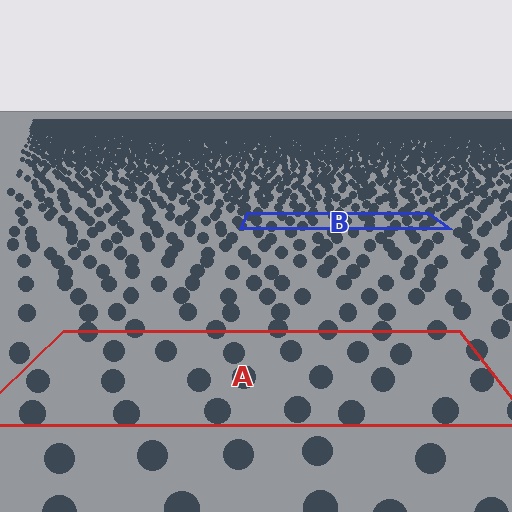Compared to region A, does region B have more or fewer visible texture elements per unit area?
Region B has more texture elements per unit area — they are packed more densely because it is farther away.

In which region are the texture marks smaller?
The texture marks are smaller in region B, because it is farther away.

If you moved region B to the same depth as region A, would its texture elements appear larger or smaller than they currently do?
They would appear larger. At a closer depth, the same texture elements are projected at a bigger on-screen size.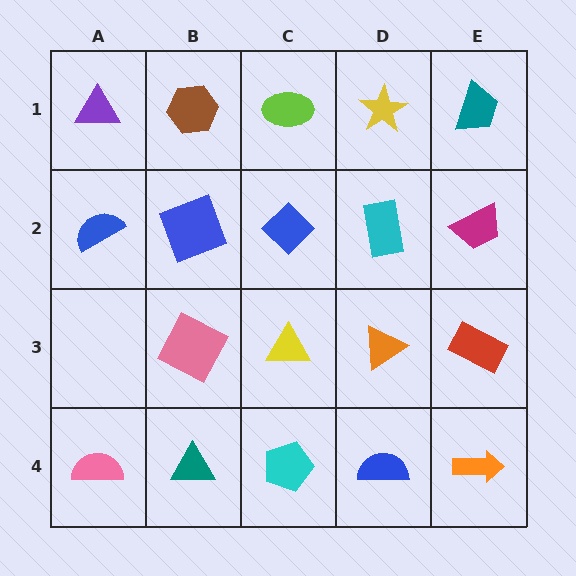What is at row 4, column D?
A blue semicircle.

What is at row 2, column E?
A magenta trapezoid.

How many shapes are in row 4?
5 shapes.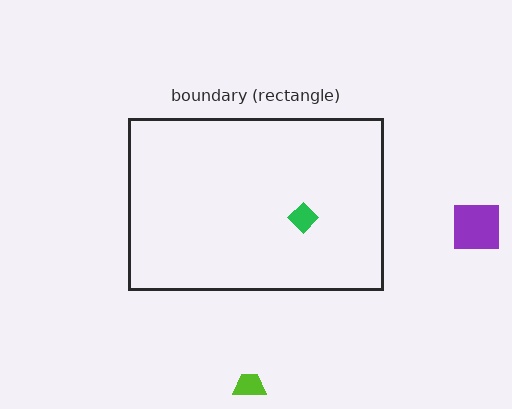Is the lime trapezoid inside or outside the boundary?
Outside.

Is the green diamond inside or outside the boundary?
Inside.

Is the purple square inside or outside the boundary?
Outside.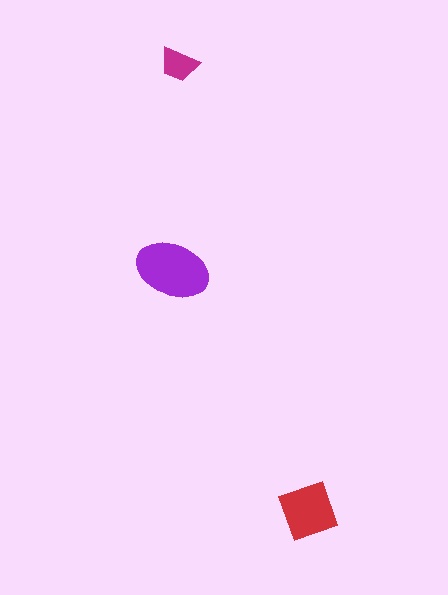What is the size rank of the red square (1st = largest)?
2nd.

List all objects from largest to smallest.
The purple ellipse, the red square, the magenta trapezoid.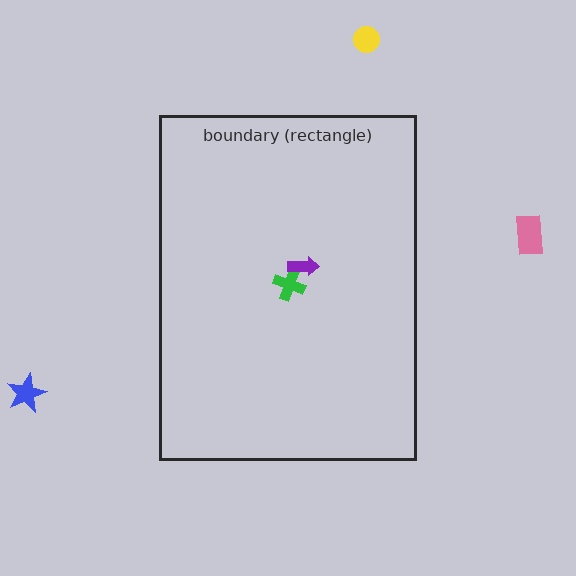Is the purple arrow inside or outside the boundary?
Inside.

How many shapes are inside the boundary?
2 inside, 3 outside.